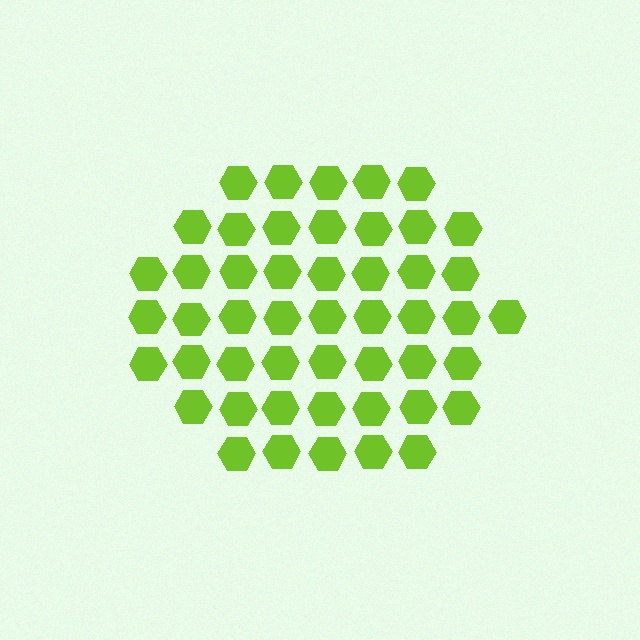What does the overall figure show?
The overall figure shows a hexagon.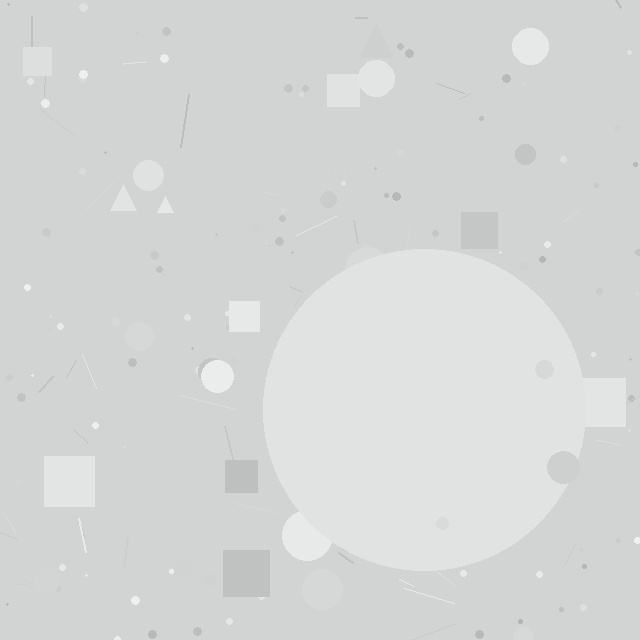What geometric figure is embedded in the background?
A circle is embedded in the background.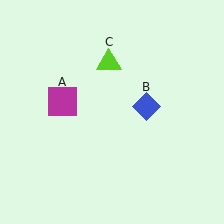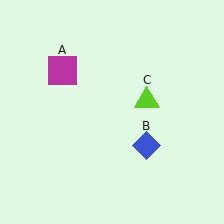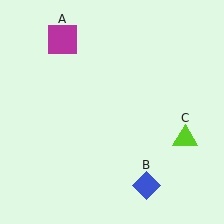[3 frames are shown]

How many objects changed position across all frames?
3 objects changed position: magenta square (object A), blue diamond (object B), lime triangle (object C).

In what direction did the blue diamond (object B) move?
The blue diamond (object B) moved down.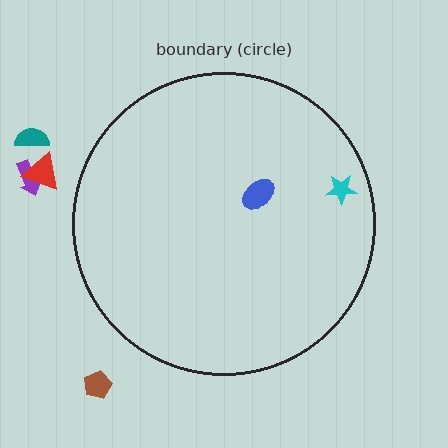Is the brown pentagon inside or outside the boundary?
Outside.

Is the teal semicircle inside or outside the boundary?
Outside.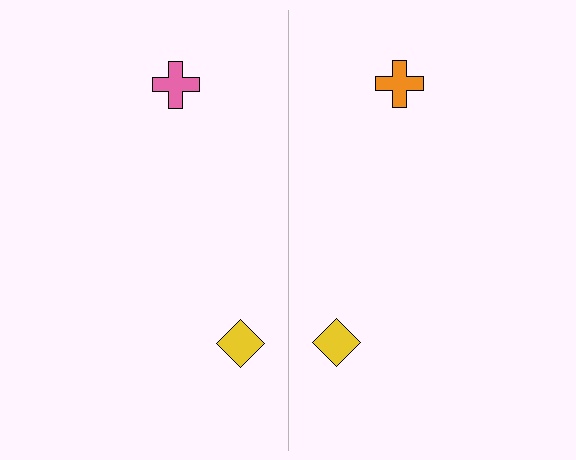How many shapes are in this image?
There are 4 shapes in this image.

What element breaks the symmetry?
The orange cross on the right side breaks the symmetry — its mirror counterpart is pink.